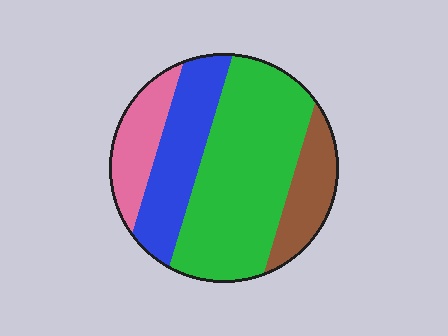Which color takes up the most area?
Green, at roughly 50%.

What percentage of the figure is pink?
Pink covers roughly 15% of the figure.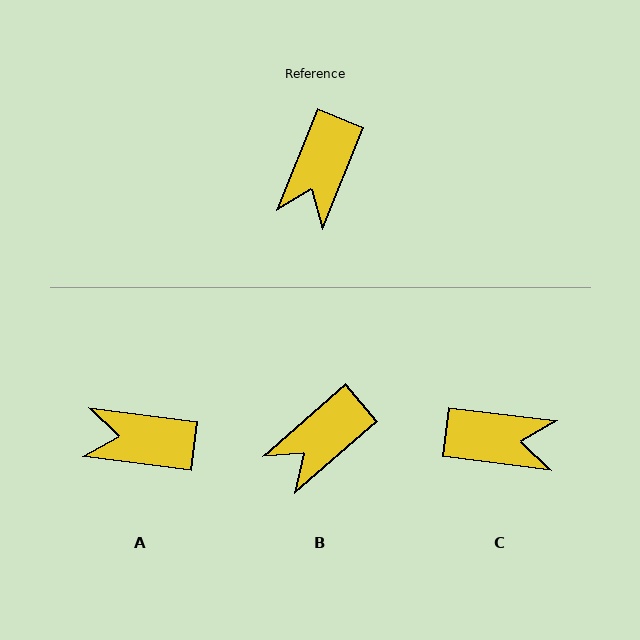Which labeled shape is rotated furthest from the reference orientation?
C, about 105 degrees away.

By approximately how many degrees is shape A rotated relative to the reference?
Approximately 75 degrees clockwise.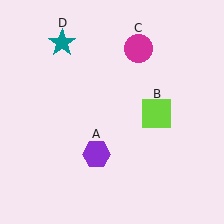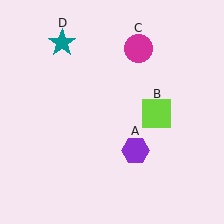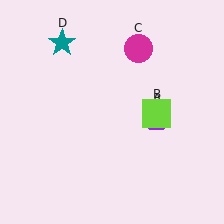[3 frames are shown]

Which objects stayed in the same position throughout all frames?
Lime square (object B) and magenta circle (object C) and teal star (object D) remained stationary.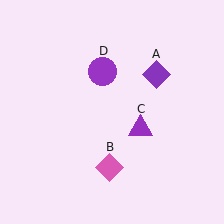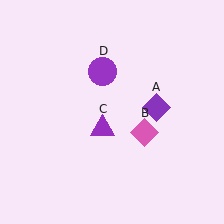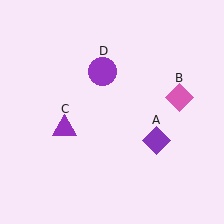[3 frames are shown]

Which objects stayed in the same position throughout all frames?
Purple circle (object D) remained stationary.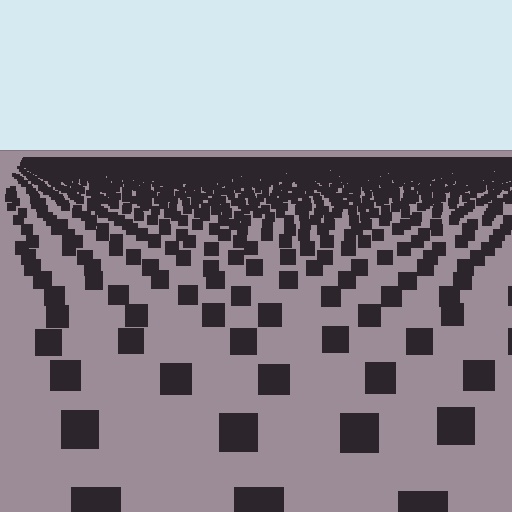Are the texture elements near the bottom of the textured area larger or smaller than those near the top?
Larger. Near the bottom, elements are closer to the viewer and appear at a bigger on-screen size.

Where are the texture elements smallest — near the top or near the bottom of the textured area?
Near the top.